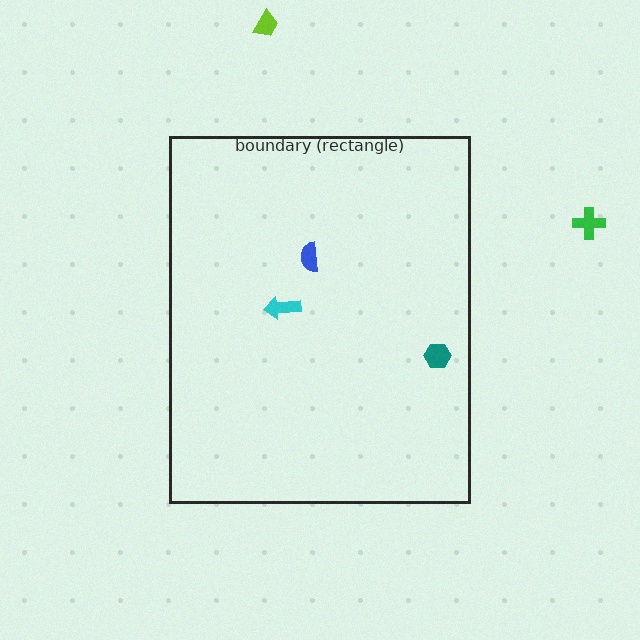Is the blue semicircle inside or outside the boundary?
Inside.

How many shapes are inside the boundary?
3 inside, 2 outside.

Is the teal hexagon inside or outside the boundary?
Inside.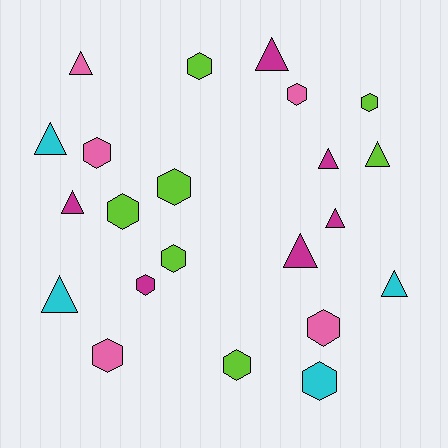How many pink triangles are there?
There is 1 pink triangle.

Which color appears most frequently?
Lime, with 7 objects.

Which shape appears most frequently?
Hexagon, with 12 objects.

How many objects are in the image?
There are 22 objects.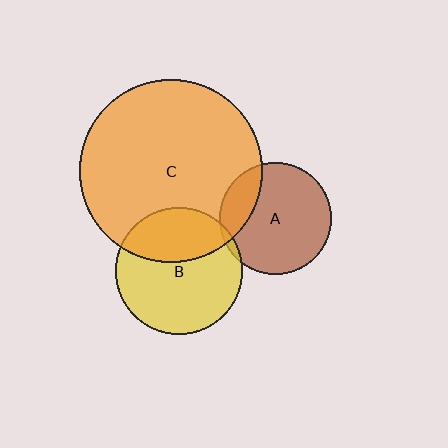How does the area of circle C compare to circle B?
Approximately 2.1 times.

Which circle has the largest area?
Circle C (orange).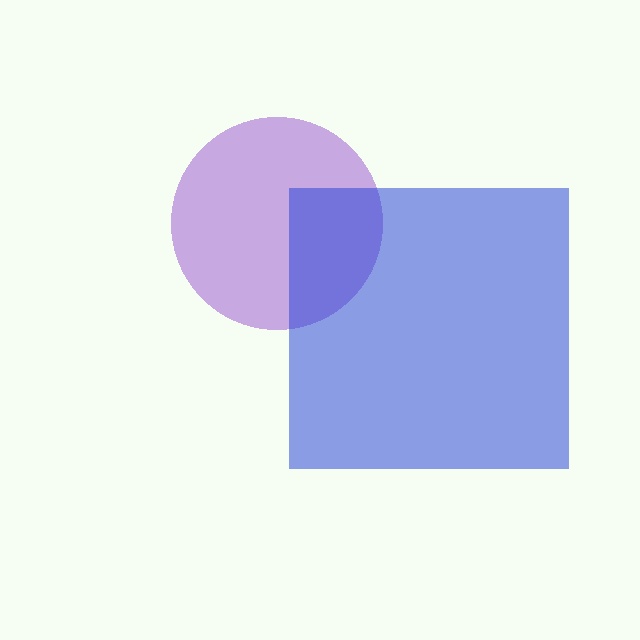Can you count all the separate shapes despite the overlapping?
Yes, there are 2 separate shapes.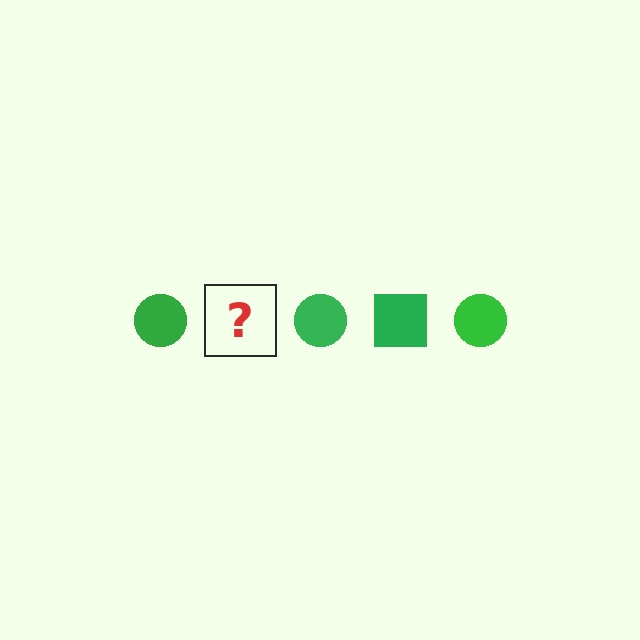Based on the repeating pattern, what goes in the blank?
The blank should be a green square.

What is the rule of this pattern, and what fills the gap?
The rule is that the pattern cycles through circle, square shapes in green. The gap should be filled with a green square.